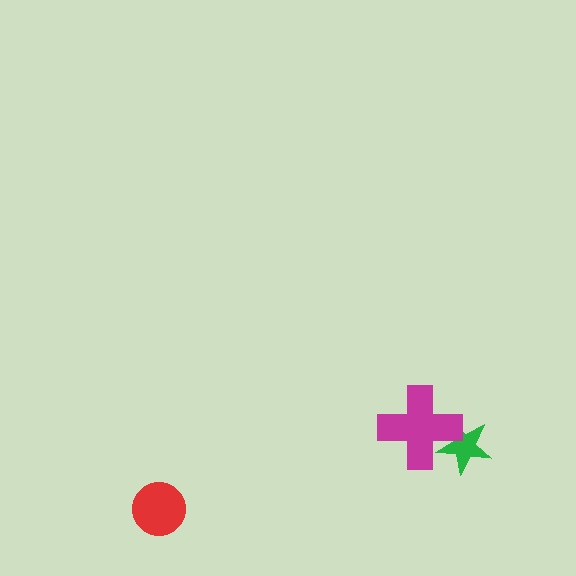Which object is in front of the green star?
The magenta cross is in front of the green star.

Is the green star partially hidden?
Yes, it is partially covered by another shape.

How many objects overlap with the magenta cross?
1 object overlaps with the magenta cross.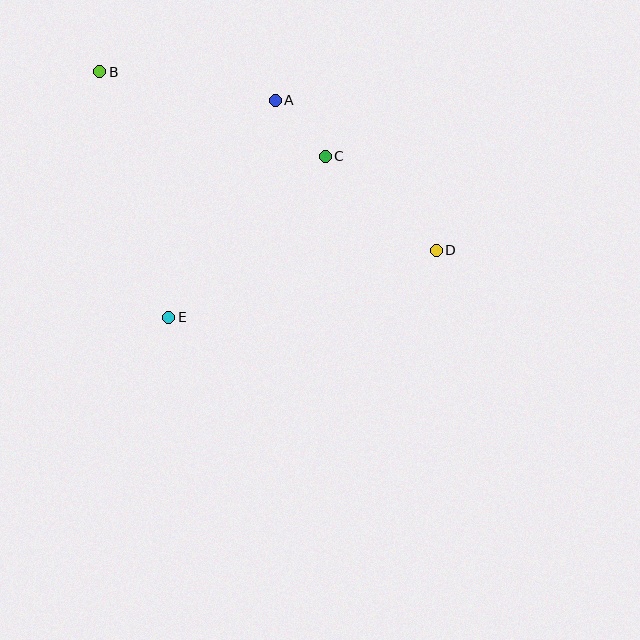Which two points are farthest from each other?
Points B and D are farthest from each other.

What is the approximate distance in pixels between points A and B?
The distance between A and B is approximately 178 pixels.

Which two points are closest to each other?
Points A and C are closest to each other.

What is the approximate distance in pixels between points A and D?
The distance between A and D is approximately 220 pixels.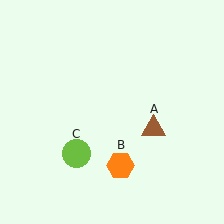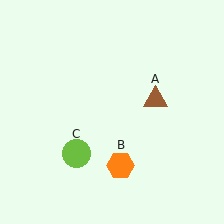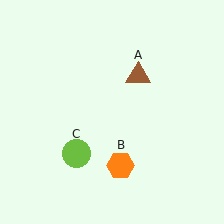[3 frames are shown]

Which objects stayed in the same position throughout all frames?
Orange hexagon (object B) and lime circle (object C) remained stationary.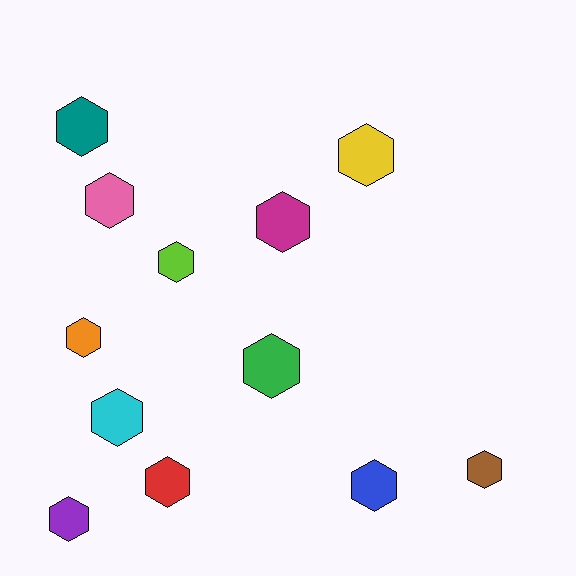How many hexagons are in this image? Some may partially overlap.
There are 12 hexagons.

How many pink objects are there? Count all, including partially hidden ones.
There is 1 pink object.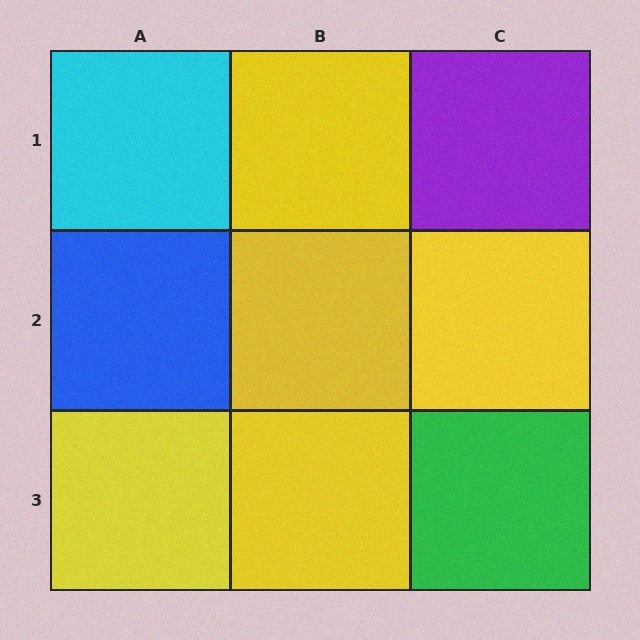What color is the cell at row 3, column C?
Green.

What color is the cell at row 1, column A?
Cyan.